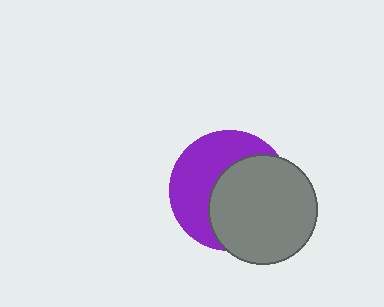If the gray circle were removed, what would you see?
You would see the complete purple circle.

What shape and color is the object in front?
The object in front is a gray circle.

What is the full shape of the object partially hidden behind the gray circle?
The partially hidden object is a purple circle.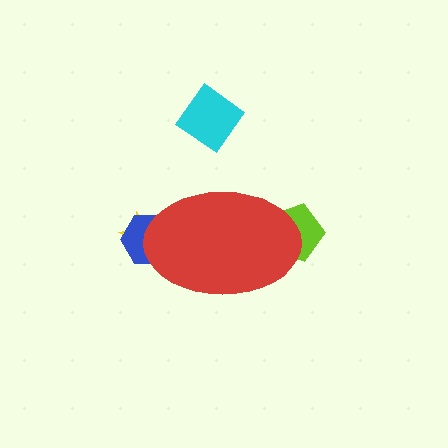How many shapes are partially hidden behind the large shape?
3 shapes are partially hidden.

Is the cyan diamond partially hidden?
No, the cyan diamond is fully visible.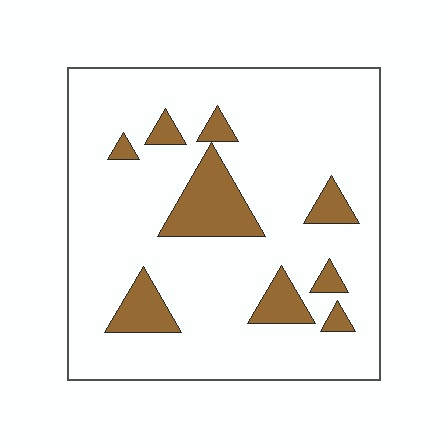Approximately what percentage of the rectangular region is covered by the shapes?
Approximately 15%.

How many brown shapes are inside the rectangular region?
9.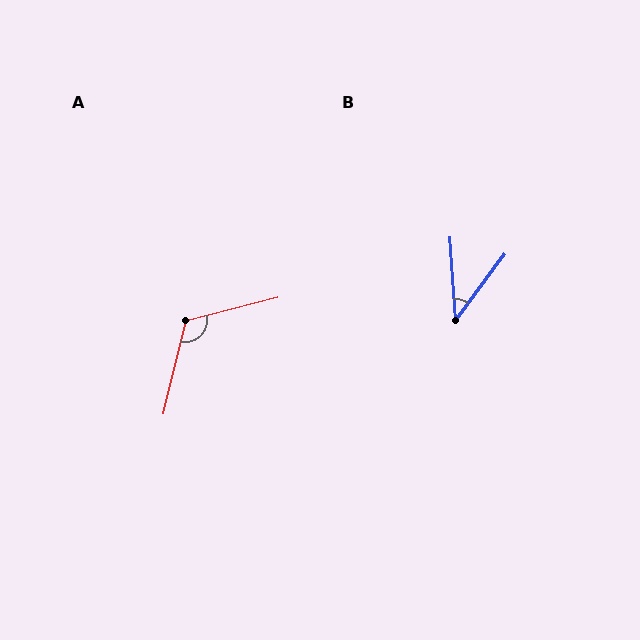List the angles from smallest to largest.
B (40°), A (118°).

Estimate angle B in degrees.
Approximately 40 degrees.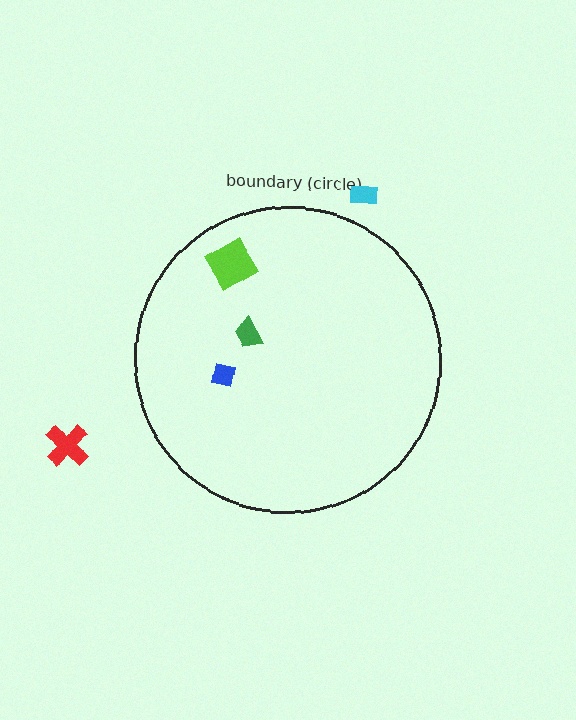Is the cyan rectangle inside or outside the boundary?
Outside.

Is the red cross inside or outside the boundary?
Outside.